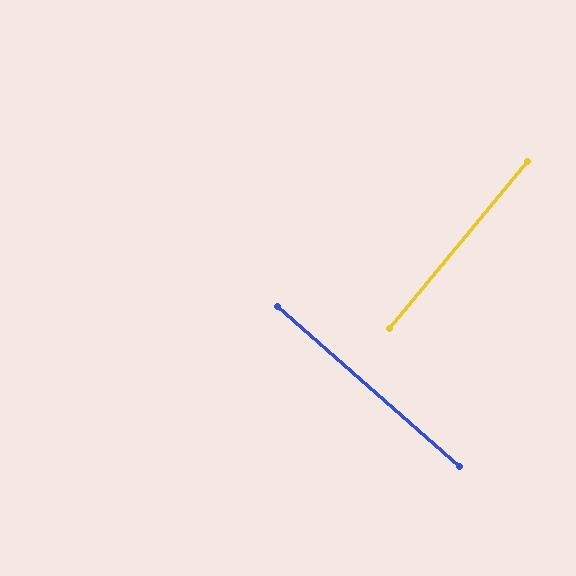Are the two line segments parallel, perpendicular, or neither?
Perpendicular — they meet at approximately 88°.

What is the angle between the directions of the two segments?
Approximately 88 degrees.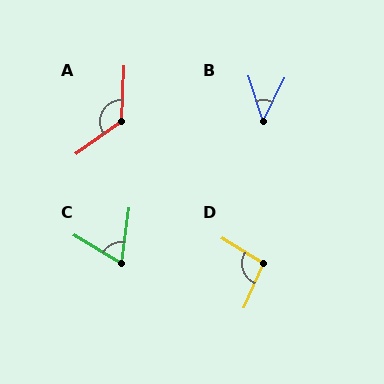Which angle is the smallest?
B, at approximately 43 degrees.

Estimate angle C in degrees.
Approximately 67 degrees.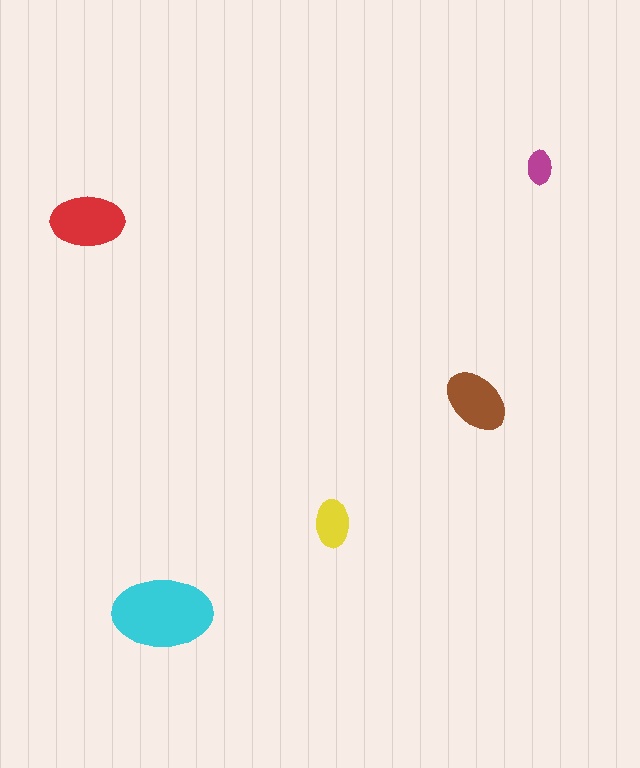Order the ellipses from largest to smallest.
the cyan one, the red one, the brown one, the yellow one, the magenta one.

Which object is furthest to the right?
The magenta ellipse is rightmost.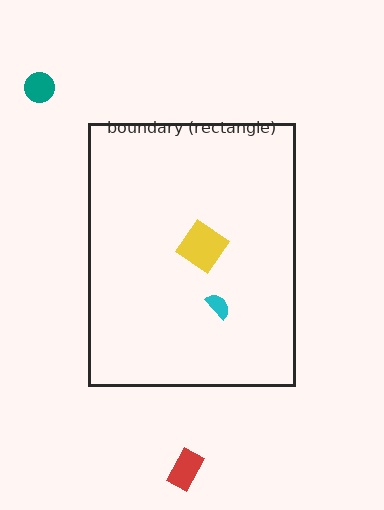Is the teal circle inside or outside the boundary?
Outside.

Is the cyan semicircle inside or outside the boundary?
Inside.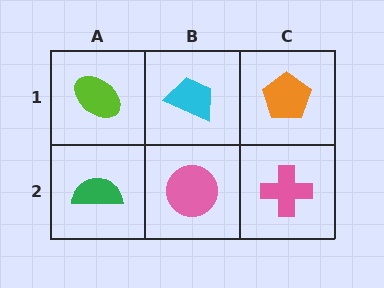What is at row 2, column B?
A pink circle.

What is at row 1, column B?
A cyan trapezoid.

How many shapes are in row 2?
3 shapes.